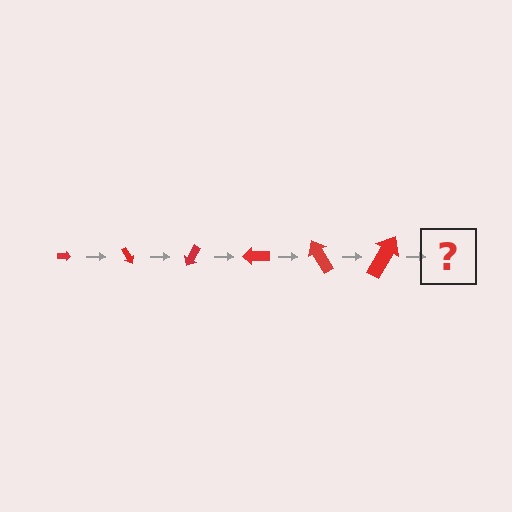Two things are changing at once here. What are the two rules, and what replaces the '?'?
The two rules are that the arrow grows larger each step and it rotates 60 degrees each step. The '?' should be an arrow, larger than the previous one and rotated 360 degrees from the start.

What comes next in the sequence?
The next element should be an arrow, larger than the previous one and rotated 360 degrees from the start.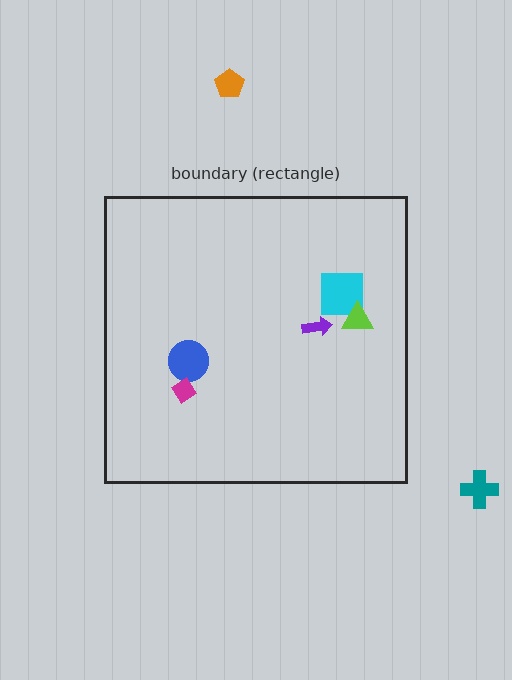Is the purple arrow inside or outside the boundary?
Inside.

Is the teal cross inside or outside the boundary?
Outside.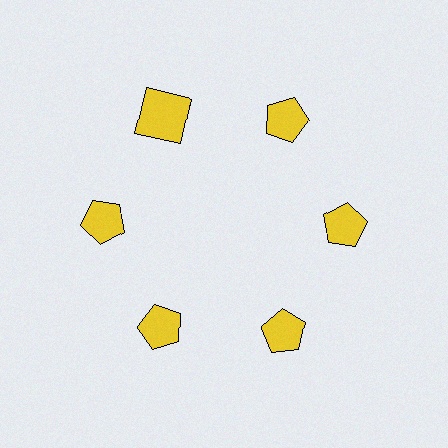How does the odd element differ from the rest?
It has a different shape: square instead of pentagon.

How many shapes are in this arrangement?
There are 6 shapes arranged in a ring pattern.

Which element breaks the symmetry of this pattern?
The yellow square at roughly the 11 o'clock position breaks the symmetry. All other shapes are yellow pentagons.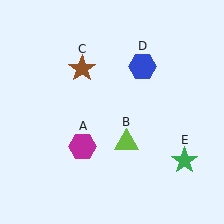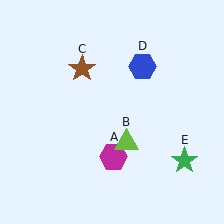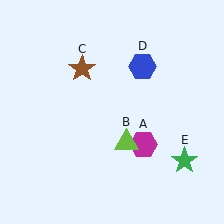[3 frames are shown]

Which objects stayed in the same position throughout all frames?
Lime triangle (object B) and brown star (object C) and blue hexagon (object D) and green star (object E) remained stationary.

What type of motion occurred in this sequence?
The magenta hexagon (object A) rotated counterclockwise around the center of the scene.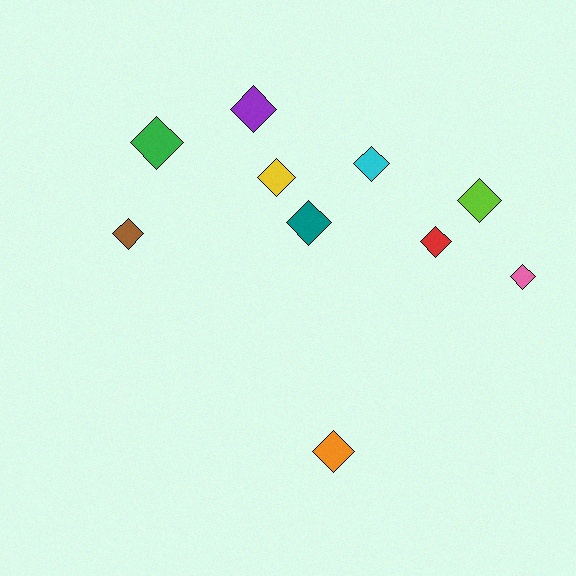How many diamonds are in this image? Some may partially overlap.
There are 10 diamonds.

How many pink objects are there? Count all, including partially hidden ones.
There is 1 pink object.